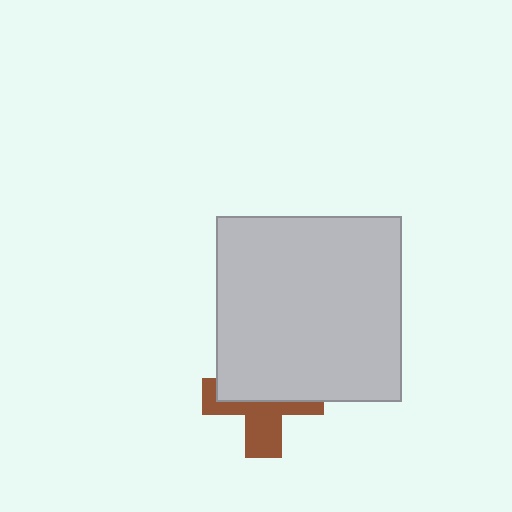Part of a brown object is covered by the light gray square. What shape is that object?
It is a cross.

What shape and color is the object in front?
The object in front is a light gray square.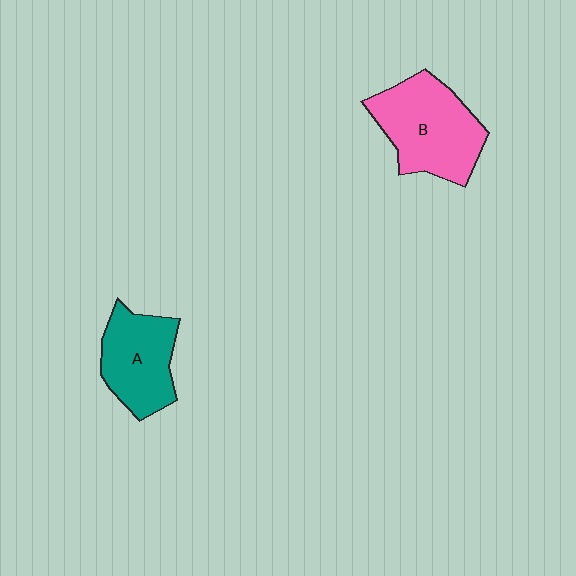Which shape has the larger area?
Shape B (pink).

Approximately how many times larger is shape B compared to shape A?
Approximately 1.3 times.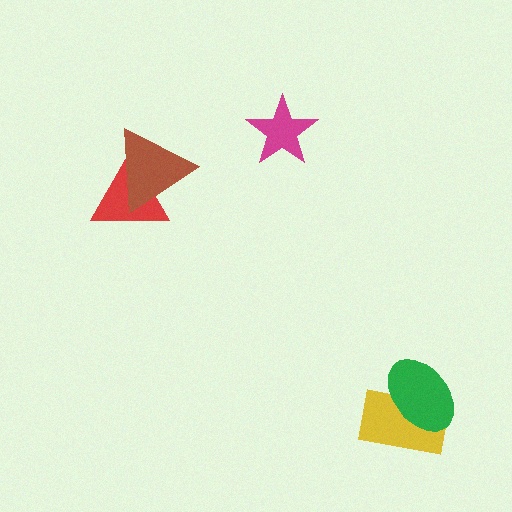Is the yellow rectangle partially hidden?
Yes, it is partially covered by another shape.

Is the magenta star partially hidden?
No, no other shape covers it.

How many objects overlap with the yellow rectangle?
1 object overlaps with the yellow rectangle.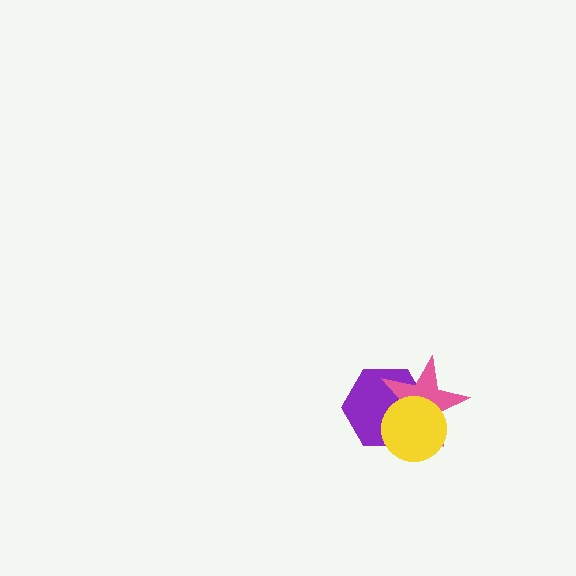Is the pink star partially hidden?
Yes, it is partially covered by another shape.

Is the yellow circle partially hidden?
No, no other shape covers it.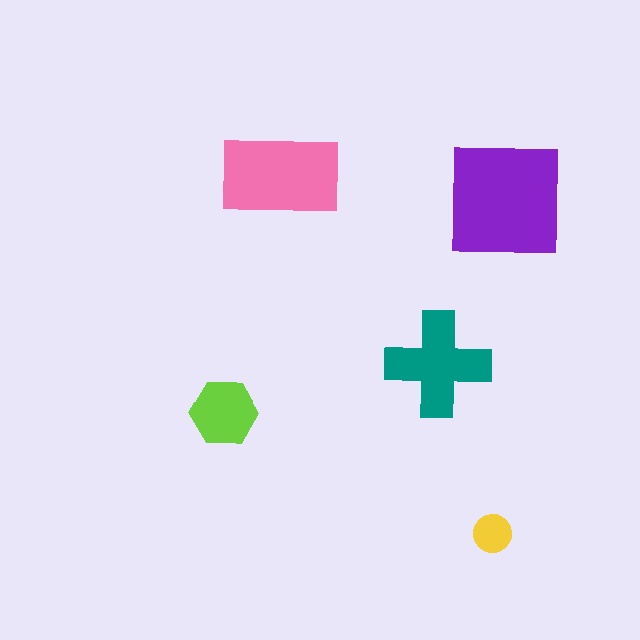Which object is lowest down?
The yellow circle is bottommost.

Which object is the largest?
The purple square.